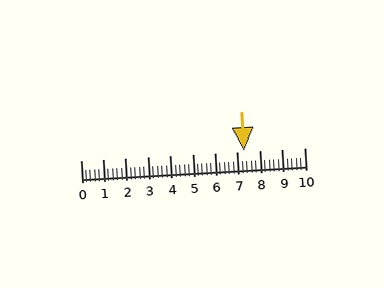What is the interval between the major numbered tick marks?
The major tick marks are spaced 1 units apart.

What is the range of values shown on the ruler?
The ruler shows values from 0 to 10.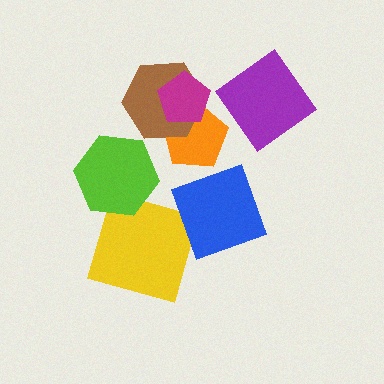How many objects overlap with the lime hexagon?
1 object overlaps with the lime hexagon.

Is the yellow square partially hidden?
Yes, it is partially covered by another shape.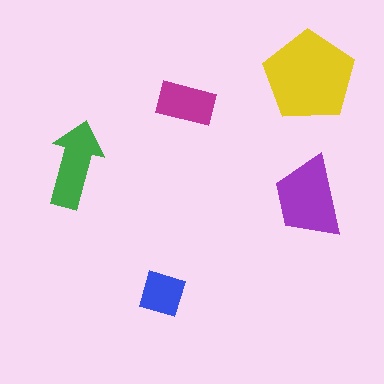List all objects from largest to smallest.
The yellow pentagon, the purple trapezoid, the green arrow, the magenta rectangle, the blue diamond.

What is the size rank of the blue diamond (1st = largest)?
5th.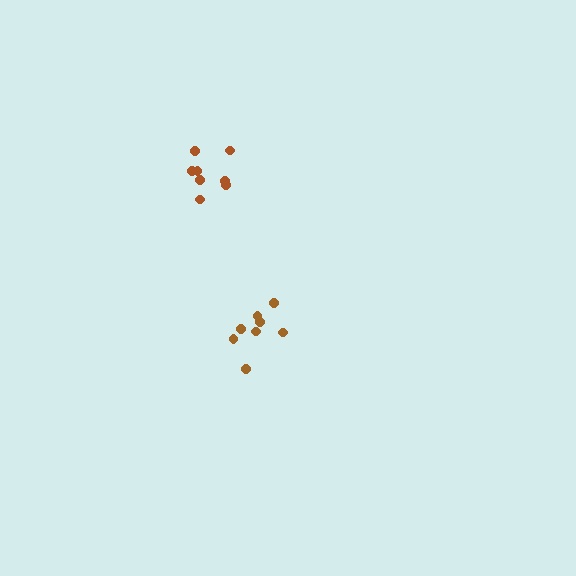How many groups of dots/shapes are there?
There are 2 groups.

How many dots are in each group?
Group 1: 8 dots, Group 2: 8 dots (16 total).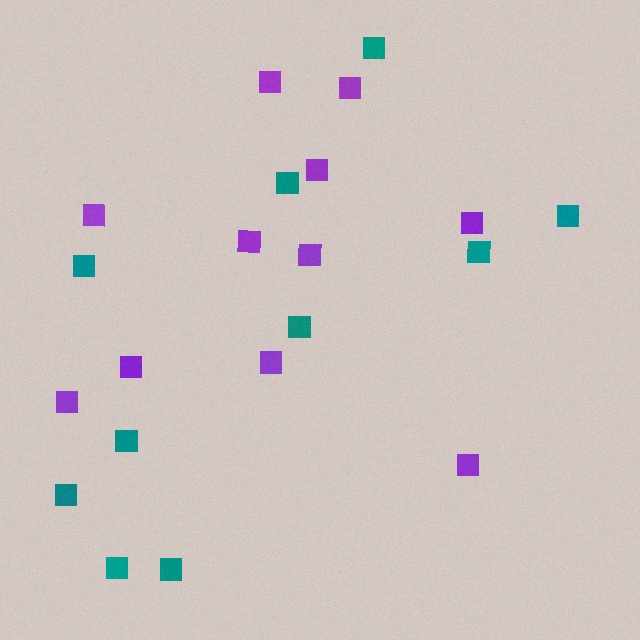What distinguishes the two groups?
There are 2 groups: one group of teal squares (10) and one group of purple squares (11).